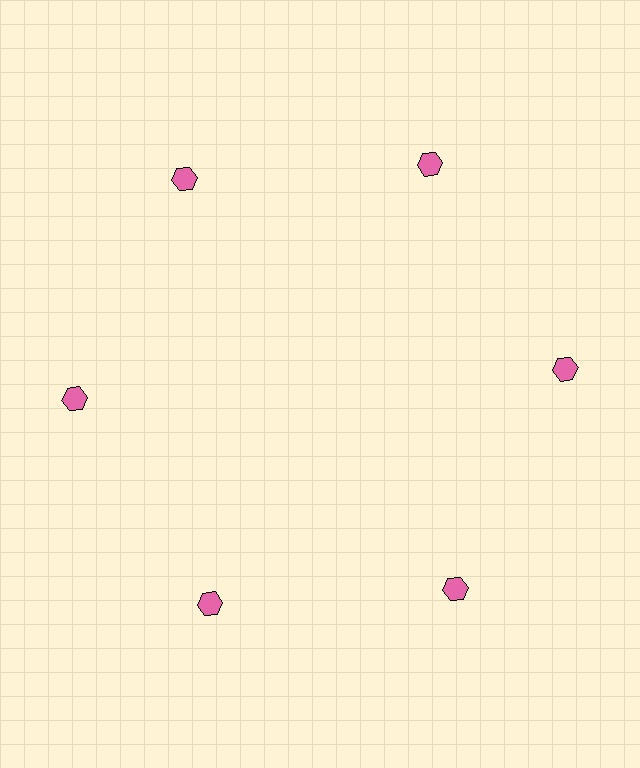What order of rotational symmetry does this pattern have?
This pattern has 6-fold rotational symmetry.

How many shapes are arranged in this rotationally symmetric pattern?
There are 6 shapes, arranged in 6 groups of 1.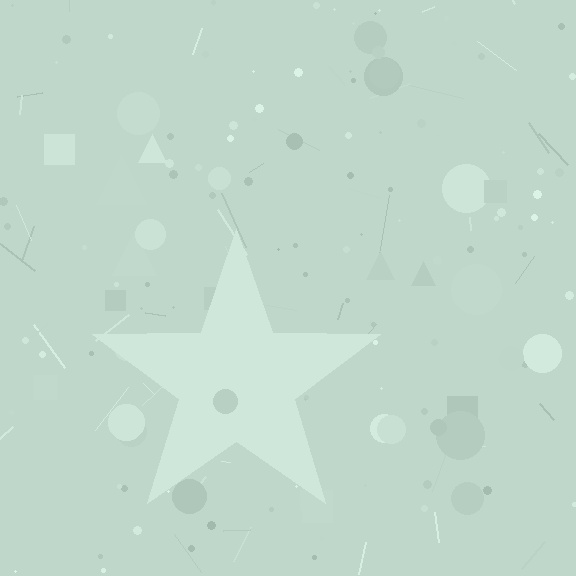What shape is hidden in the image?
A star is hidden in the image.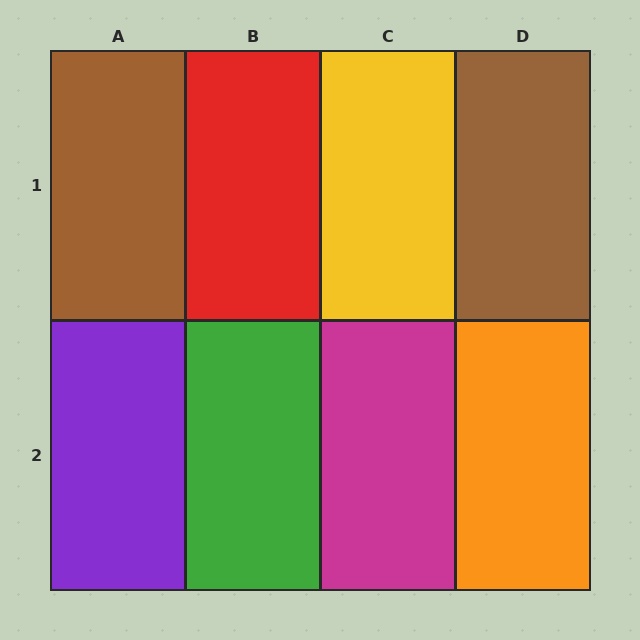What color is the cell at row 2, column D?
Orange.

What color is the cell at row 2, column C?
Magenta.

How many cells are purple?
1 cell is purple.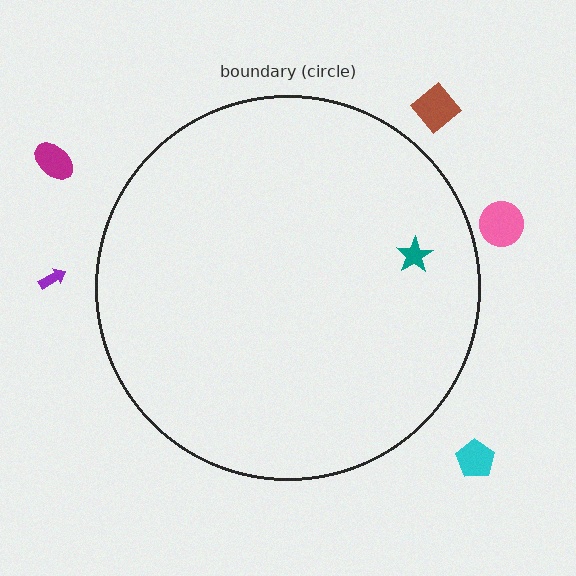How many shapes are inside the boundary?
1 inside, 5 outside.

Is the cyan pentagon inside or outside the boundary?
Outside.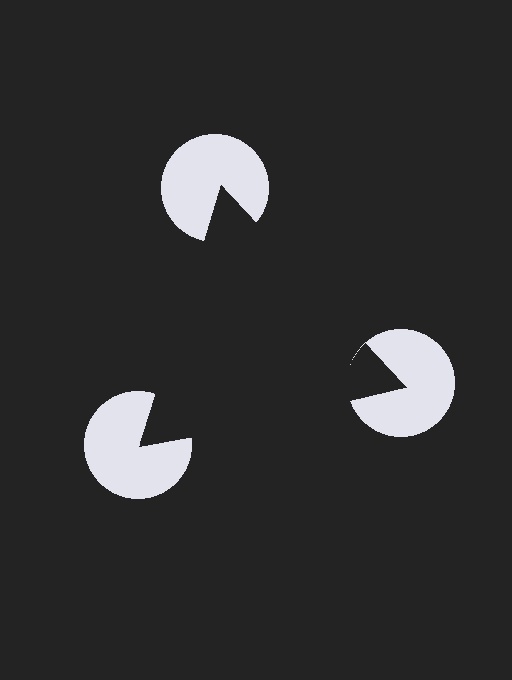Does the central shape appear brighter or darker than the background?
It typically appears slightly darker than the background, even though no actual brightness change is drawn.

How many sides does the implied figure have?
3 sides.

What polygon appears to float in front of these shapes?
An illusory triangle — its edges are inferred from the aligned wedge cuts in the pac-man discs, not physically drawn.